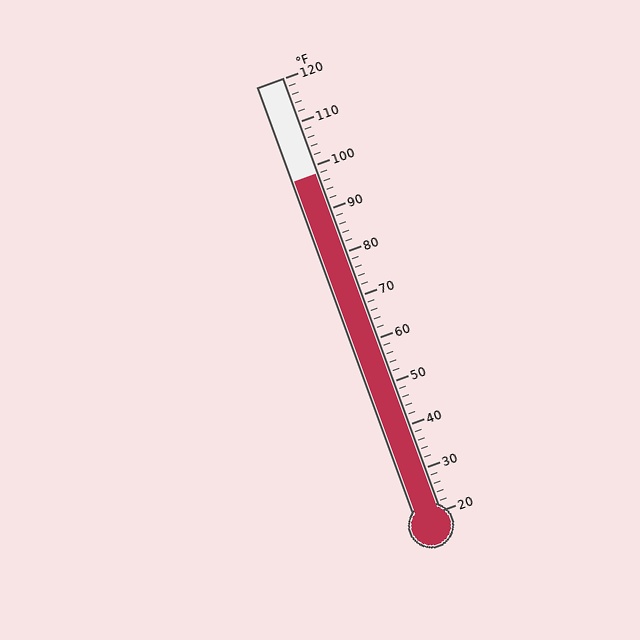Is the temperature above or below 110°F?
The temperature is below 110°F.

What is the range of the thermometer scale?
The thermometer scale ranges from 20°F to 120°F.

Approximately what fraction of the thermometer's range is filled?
The thermometer is filled to approximately 80% of its range.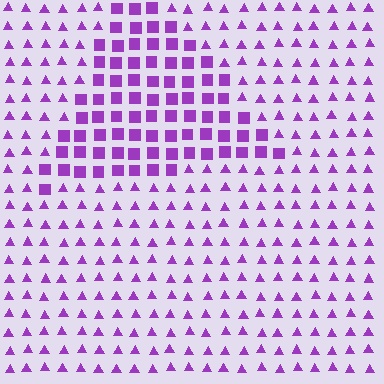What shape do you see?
I see a triangle.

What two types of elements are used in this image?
The image uses squares inside the triangle region and triangles outside it.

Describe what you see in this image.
The image is filled with small purple elements arranged in a uniform grid. A triangle-shaped region contains squares, while the surrounding area contains triangles. The boundary is defined purely by the change in element shape.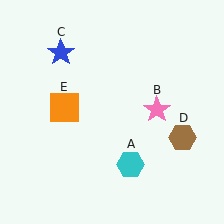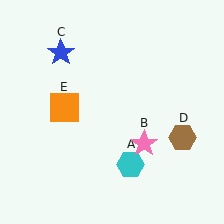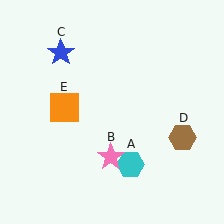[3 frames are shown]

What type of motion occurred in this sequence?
The pink star (object B) rotated clockwise around the center of the scene.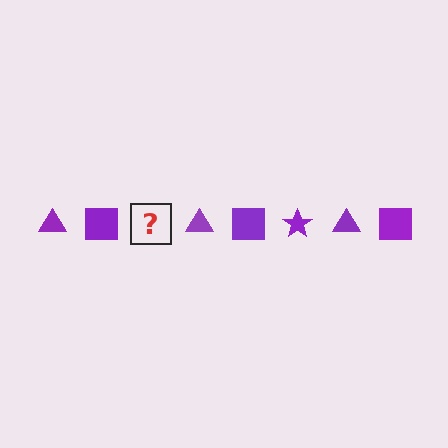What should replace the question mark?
The question mark should be replaced with a purple star.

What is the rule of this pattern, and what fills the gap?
The rule is that the pattern cycles through triangle, square, star shapes in purple. The gap should be filled with a purple star.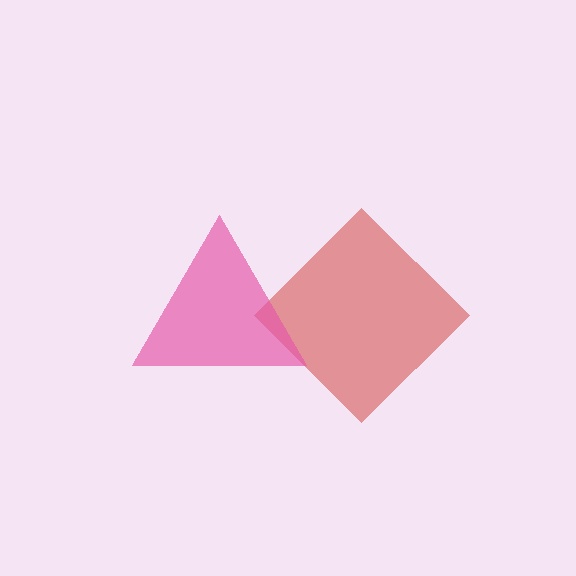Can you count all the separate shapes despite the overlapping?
Yes, there are 2 separate shapes.